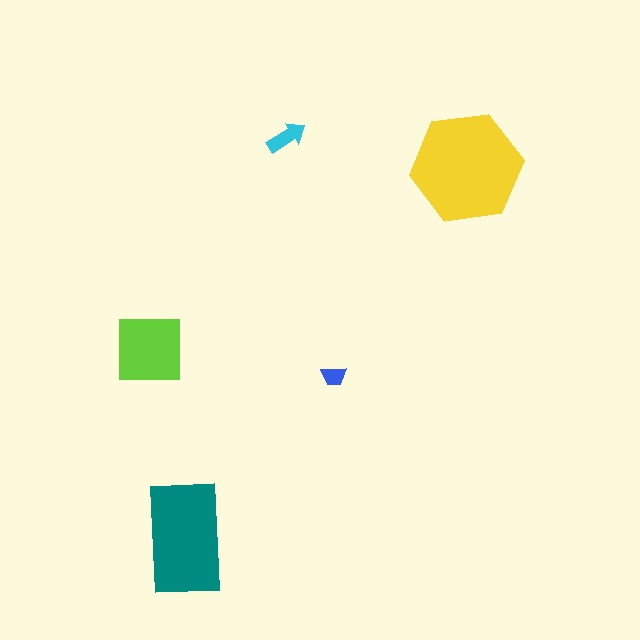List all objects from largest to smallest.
The yellow hexagon, the teal rectangle, the lime square, the cyan arrow, the blue trapezoid.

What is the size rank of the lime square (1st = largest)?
3rd.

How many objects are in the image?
There are 5 objects in the image.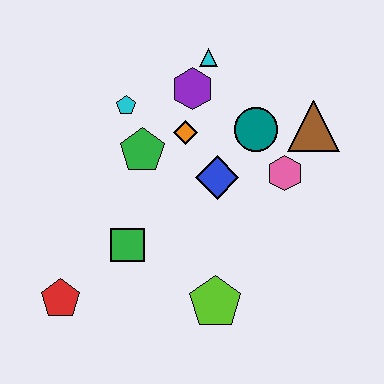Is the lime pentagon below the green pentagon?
Yes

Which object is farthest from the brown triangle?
The red pentagon is farthest from the brown triangle.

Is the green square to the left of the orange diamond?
Yes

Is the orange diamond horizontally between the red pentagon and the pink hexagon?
Yes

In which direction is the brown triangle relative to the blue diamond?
The brown triangle is to the right of the blue diamond.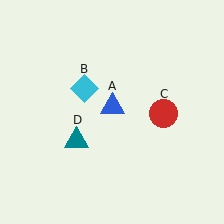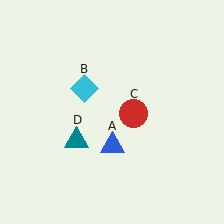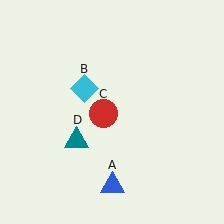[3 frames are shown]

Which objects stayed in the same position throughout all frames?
Cyan diamond (object B) and teal triangle (object D) remained stationary.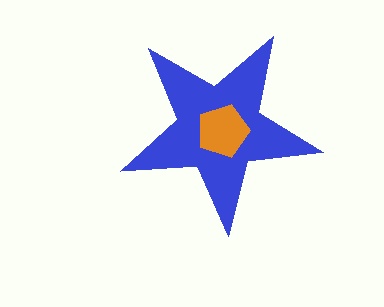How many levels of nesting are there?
2.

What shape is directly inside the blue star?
The orange pentagon.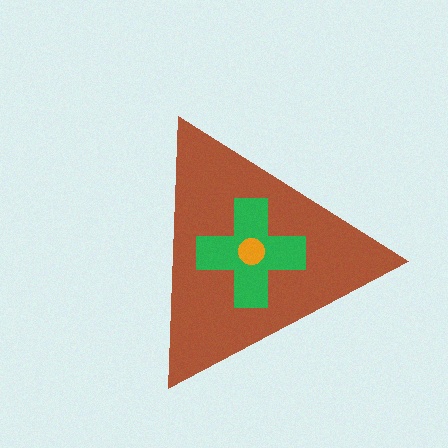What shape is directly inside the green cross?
The orange circle.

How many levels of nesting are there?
3.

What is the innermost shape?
The orange circle.